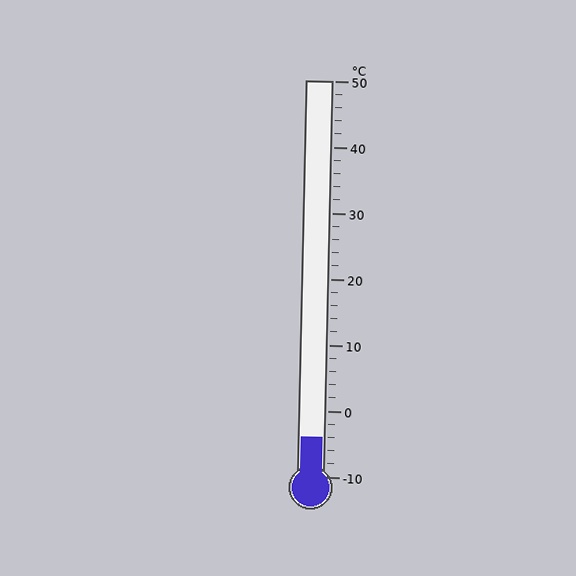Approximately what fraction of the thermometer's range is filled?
The thermometer is filled to approximately 10% of its range.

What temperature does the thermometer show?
The thermometer shows approximately -4°C.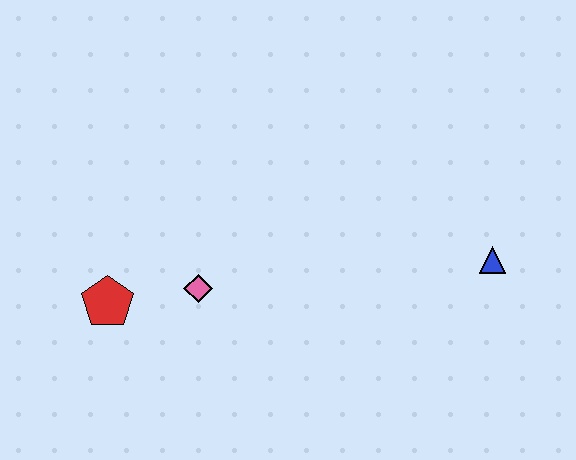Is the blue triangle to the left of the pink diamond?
No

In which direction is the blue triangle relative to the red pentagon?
The blue triangle is to the right of the red pentagon.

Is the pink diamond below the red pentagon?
No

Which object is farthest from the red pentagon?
The blue triangle is farthest from the red pentagon.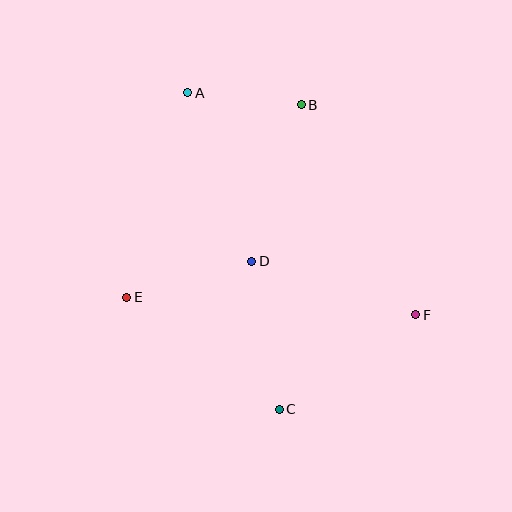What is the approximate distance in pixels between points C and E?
The distance between C and E is approximately 189 pixels.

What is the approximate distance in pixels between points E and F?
The distance between E and F is approximately 290 pixels.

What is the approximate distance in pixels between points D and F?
The distance between D and F is approximately 173 pixels.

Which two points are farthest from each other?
Points A and C are farthest from each other.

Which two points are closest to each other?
Points A and B are closest to each other.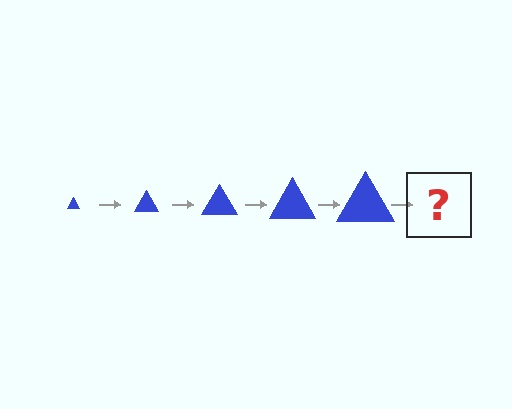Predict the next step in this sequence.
The next step is a blue triangle, larger than the previous one.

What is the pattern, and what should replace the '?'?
The pattern is that the triangle gets progressively larger each step. The '?' should be a blue triangle, larger than the previous one.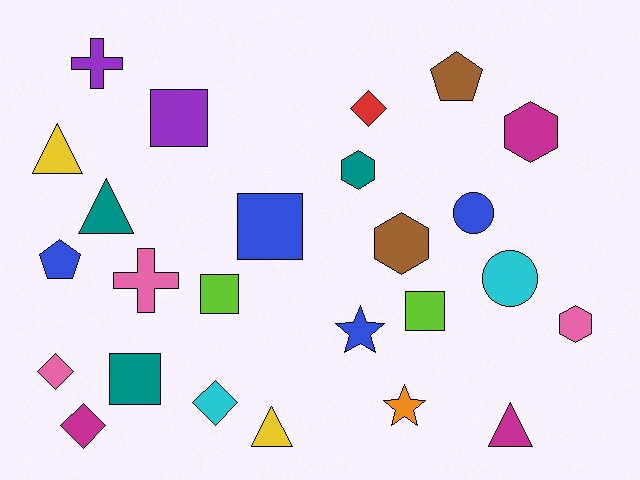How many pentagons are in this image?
There are 2 pentagons.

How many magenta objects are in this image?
There are 3 magenta objects.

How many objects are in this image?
There are 25 objects.